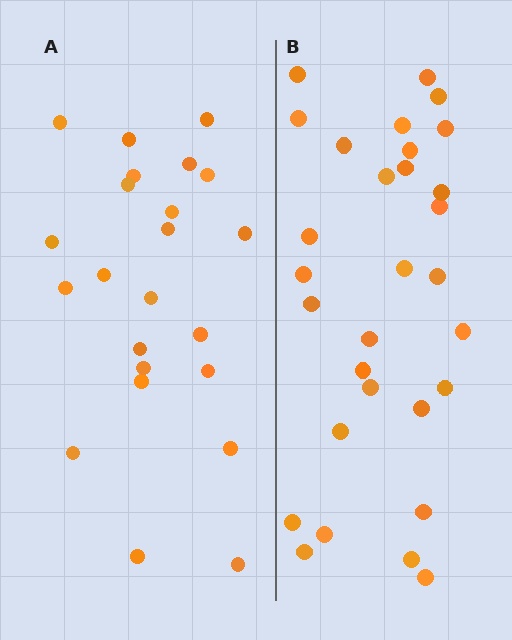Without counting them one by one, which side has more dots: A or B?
Region B (the right region) has more dots.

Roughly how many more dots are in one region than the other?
Region B has roughly 8 or so more dots than region A.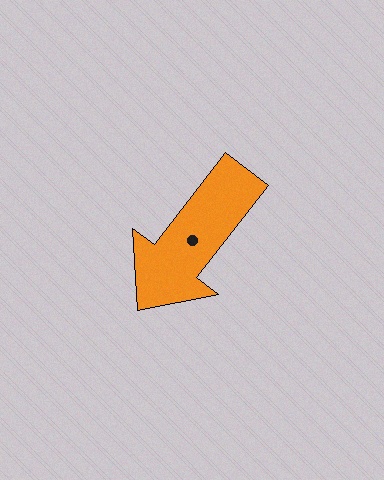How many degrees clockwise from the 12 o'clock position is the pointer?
Approximately 218 degrees.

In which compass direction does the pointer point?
Southwest.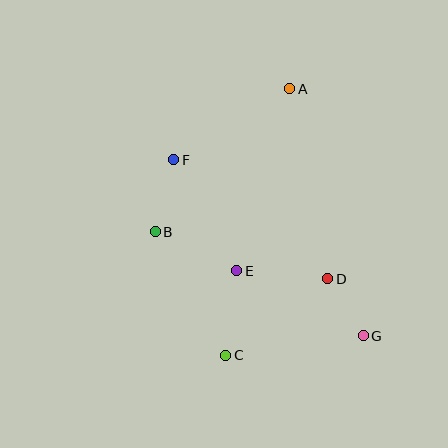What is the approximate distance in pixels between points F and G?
The distance between F and G is approximately 259 pixels.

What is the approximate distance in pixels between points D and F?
The distance between D and F is approximately 195 pixels.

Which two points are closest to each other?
Points D and G are closest to each other.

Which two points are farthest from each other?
Points A and C are farthest from each other.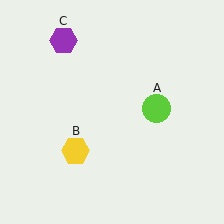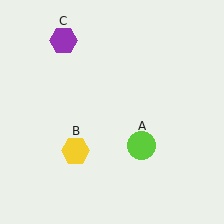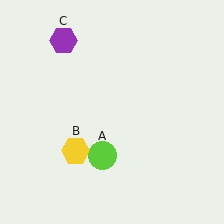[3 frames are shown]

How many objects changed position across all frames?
1 object changed position: lime circle (object A).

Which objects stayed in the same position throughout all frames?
Yellow hexagon (object B) and purple hexagon (object C) remained stationary.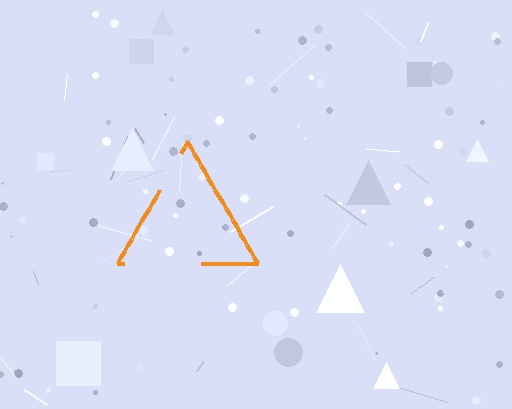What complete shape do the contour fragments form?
The contour fragments form a triangle.